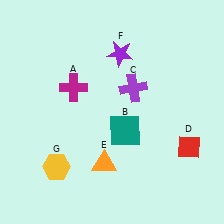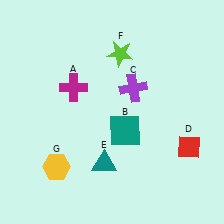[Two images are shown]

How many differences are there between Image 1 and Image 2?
There are 2 differences between the two images.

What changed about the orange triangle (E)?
In Image 1, E is orange. In Image 2, it changed to teal.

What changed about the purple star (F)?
In Image 1, F is purple. In Image 2, it changed to lime.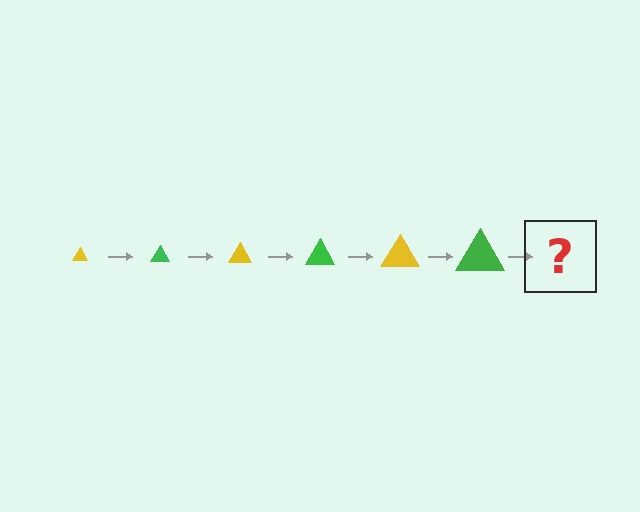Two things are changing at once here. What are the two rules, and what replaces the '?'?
The two rules are that the triangle grows larger each step and the color cycles through yellow and green. The '?' should be a yellow triangle, larger than the previous one.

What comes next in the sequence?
The next element should be a yellow triangle, larger than the previous one.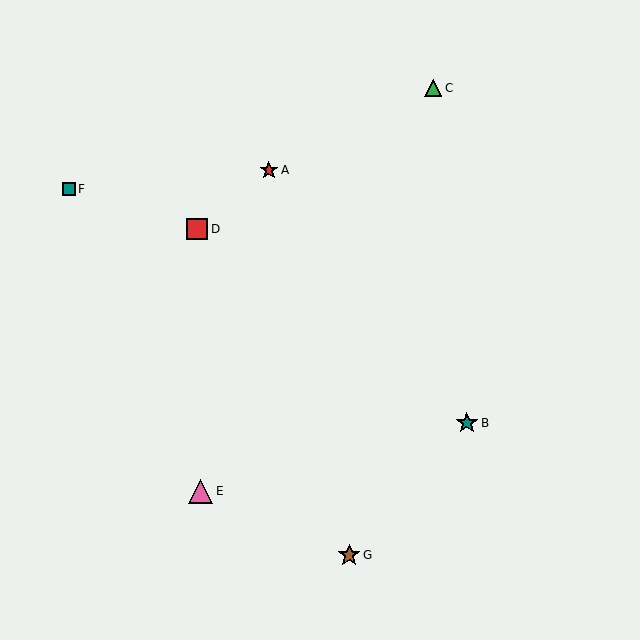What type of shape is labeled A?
Shape A is a red star.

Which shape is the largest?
The pink triangle (labeled E) is the largest.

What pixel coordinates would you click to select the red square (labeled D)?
Click at (197, 229) to select the red square D.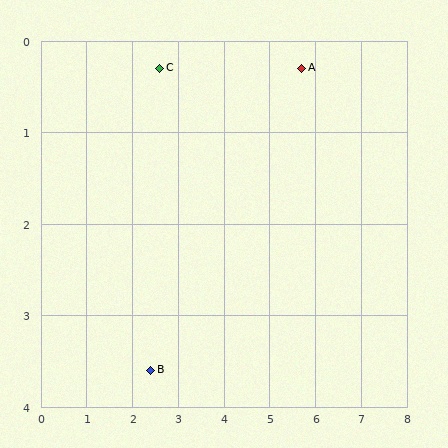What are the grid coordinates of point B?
Point B is at approximately (2.4, 3.6).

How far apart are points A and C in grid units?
Points A and C are about 3.1 grid units apart.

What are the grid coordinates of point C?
Point C is at approximately (2.6, 0.3).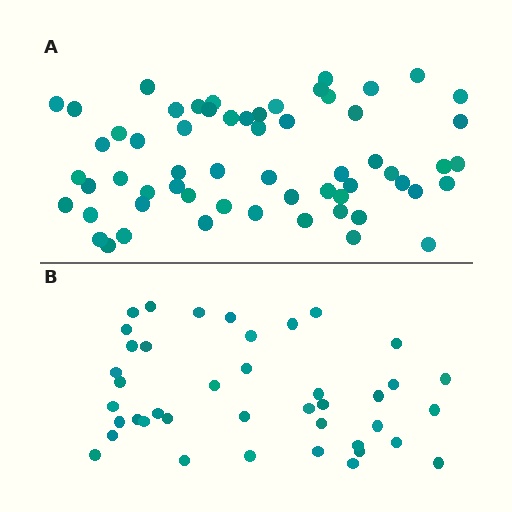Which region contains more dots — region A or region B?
Region A (the top region) has more dots.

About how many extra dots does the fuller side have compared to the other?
Region A has approximately 20 more dots than region B.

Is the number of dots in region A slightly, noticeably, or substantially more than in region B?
Region A has substantially more. The ratio is roughly 1.5 to 1.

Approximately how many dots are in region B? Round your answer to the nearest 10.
About 40 dots. (The exact count is 41, which rounds to 40.)